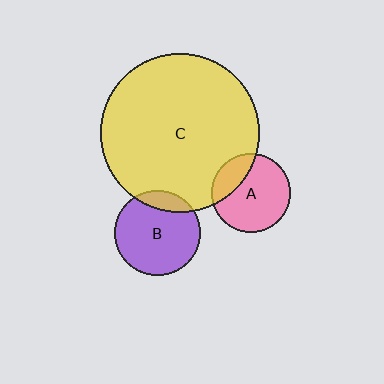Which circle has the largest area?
Circle C (yellow).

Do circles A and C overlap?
Yes.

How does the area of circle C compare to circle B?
Approximately 3.4 times.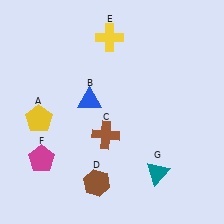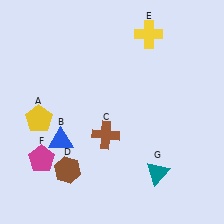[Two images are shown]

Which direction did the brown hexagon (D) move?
The brown hexagon (D) moved left.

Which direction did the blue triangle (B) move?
The blue triangle (B) moved down.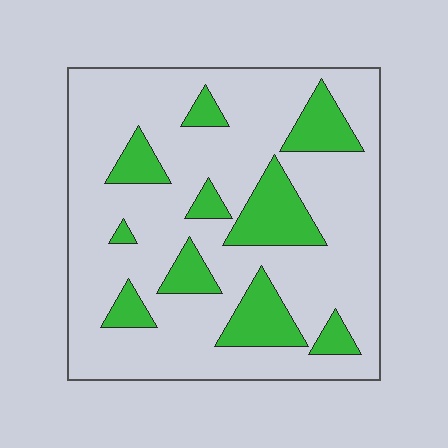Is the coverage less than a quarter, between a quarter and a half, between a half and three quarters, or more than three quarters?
Less than a quarter.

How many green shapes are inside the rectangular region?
10.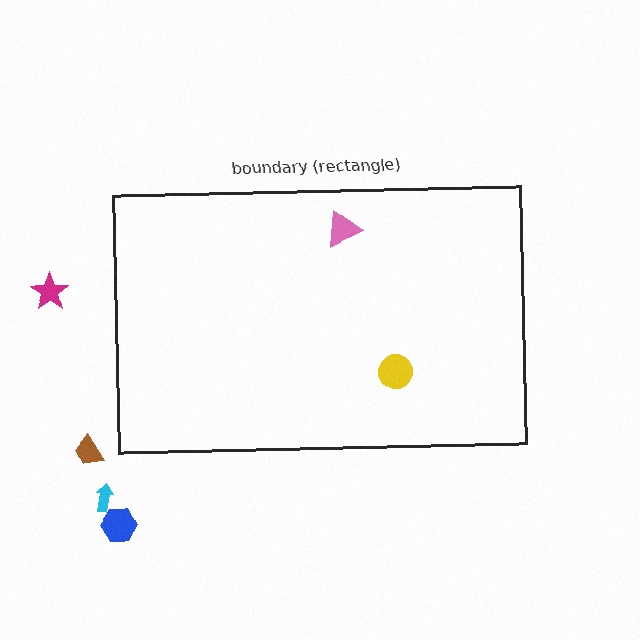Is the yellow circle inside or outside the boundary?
Inside.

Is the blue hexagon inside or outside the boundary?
Outside.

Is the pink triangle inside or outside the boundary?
Inside.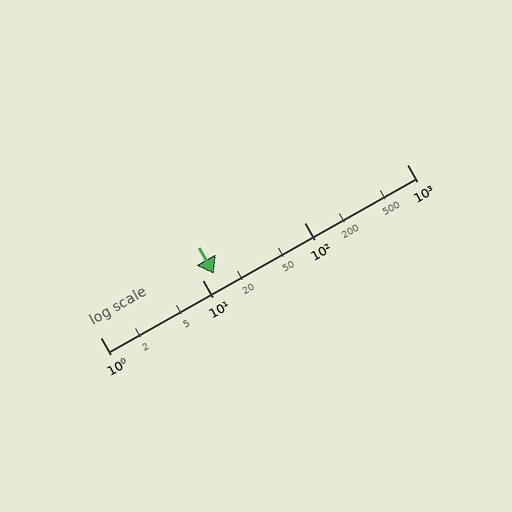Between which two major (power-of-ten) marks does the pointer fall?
The pointer is between 10 and 100.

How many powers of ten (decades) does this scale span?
The scale spans 3 decades, from 1 to 1000.